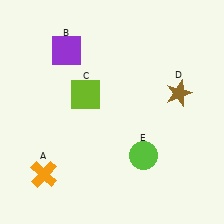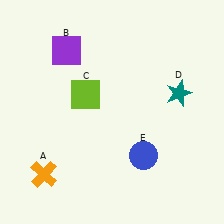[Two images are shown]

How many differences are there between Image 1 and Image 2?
There are 2 differences between the two images.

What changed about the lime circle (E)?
In Image 1, E is lime. In Image 2, it changed to blue.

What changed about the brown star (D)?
In Image 1, D is brown. In Image 2, it changed to teal.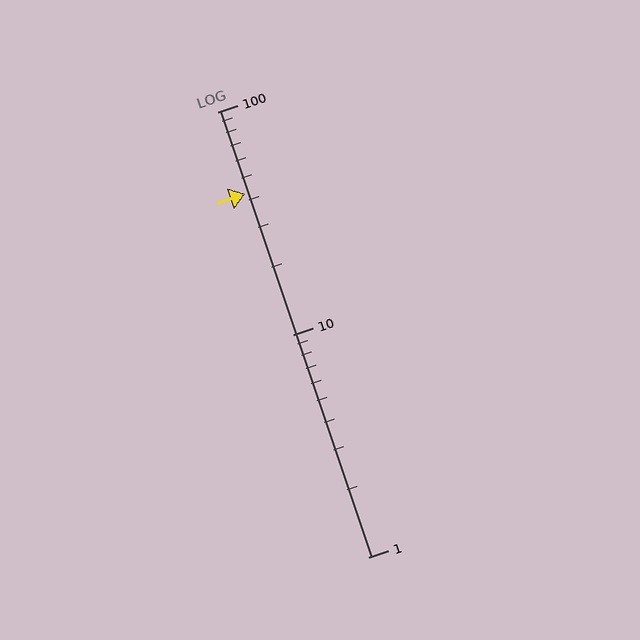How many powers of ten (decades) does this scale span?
The scale spans 2 decades, from 1 to 100.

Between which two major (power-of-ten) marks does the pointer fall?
The pointer is between 10 and 100.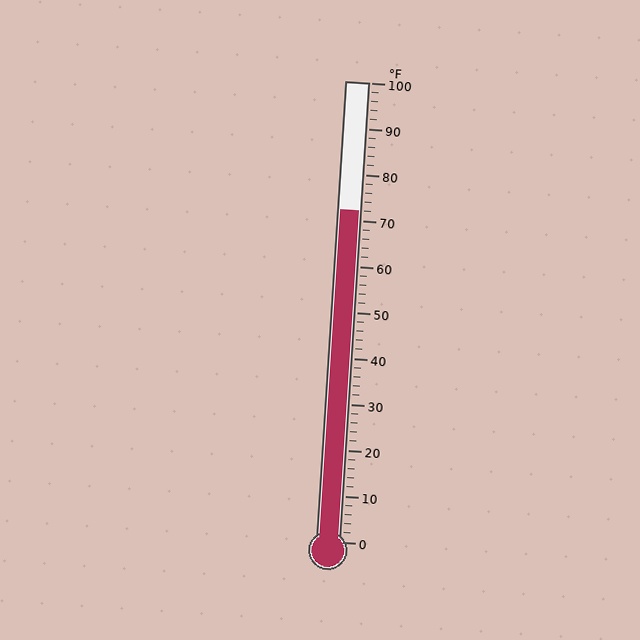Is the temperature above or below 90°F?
The temperature is below 90°F.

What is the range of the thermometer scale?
The thermometer scale ranges from 0°F to 100°F.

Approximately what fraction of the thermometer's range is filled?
The thermometer is filled to approximately 70% of its range.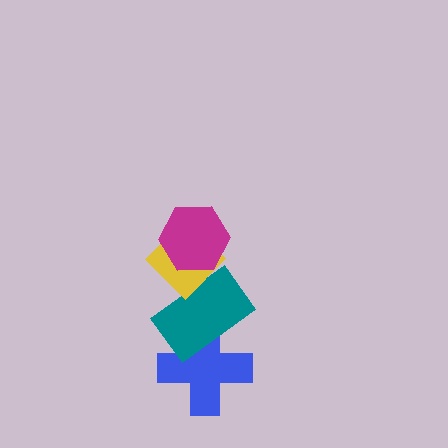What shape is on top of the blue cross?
The teal rectangle is on top of the blue cross.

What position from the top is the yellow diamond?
The yellow diamond is 2nd from the top.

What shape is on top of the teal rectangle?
The yellow diamond is on top of the teal rectangle.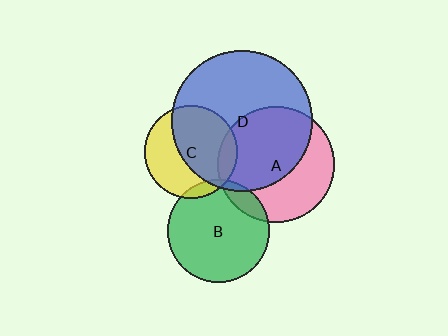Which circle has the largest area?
Circle D (blue).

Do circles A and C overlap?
Yes.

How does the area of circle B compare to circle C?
Approximately 1.2 times.